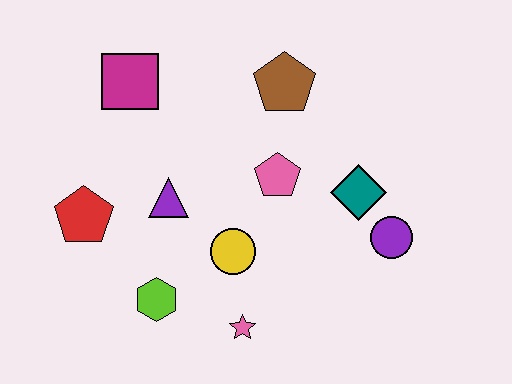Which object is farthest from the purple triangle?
The purple circle is farthest from the purple triangle.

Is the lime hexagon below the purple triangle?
Yes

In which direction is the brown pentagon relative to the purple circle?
The brown pentagon is above the purple circle.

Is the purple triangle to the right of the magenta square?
Yes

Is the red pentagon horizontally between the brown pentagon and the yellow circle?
No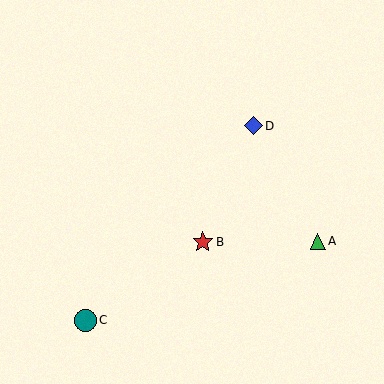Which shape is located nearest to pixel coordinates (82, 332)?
The teal circle (labeled C) at (86, 321) is nearest to that location.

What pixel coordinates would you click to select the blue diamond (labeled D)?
Click at (254, 126) to select the blue diamond D.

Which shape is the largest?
The teal circle (labeled C) is the largest.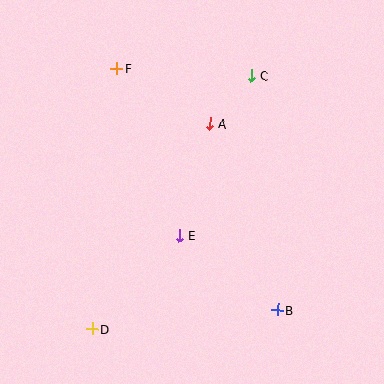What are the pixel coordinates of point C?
Point C is at (251, 76).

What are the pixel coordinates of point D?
Point D is at (92, 329).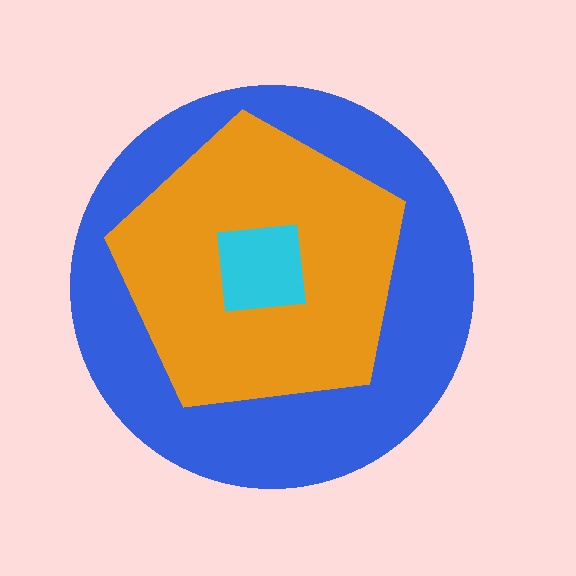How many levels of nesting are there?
3.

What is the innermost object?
The cyan square.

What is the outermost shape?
The blue circle.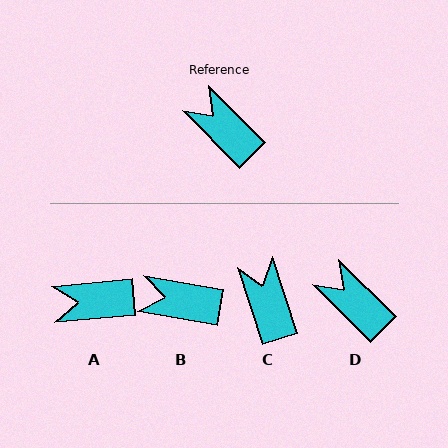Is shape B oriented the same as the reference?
No, it is off by about 35 degrees.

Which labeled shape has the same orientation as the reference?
D.